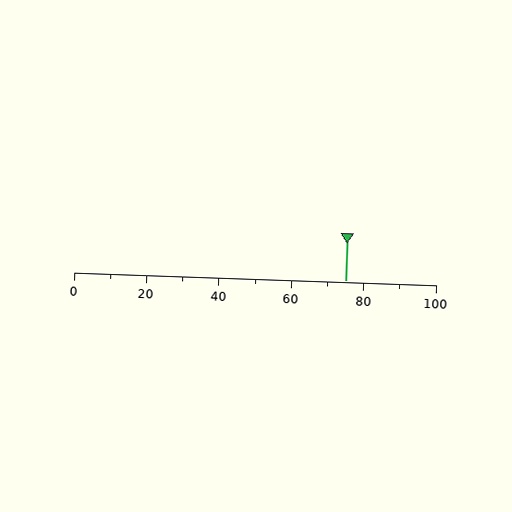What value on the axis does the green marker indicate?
The marker indicates approximately 75.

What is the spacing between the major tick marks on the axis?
The major ticks are spaced 20 apart.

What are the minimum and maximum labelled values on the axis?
The axis runs from 0 to 100.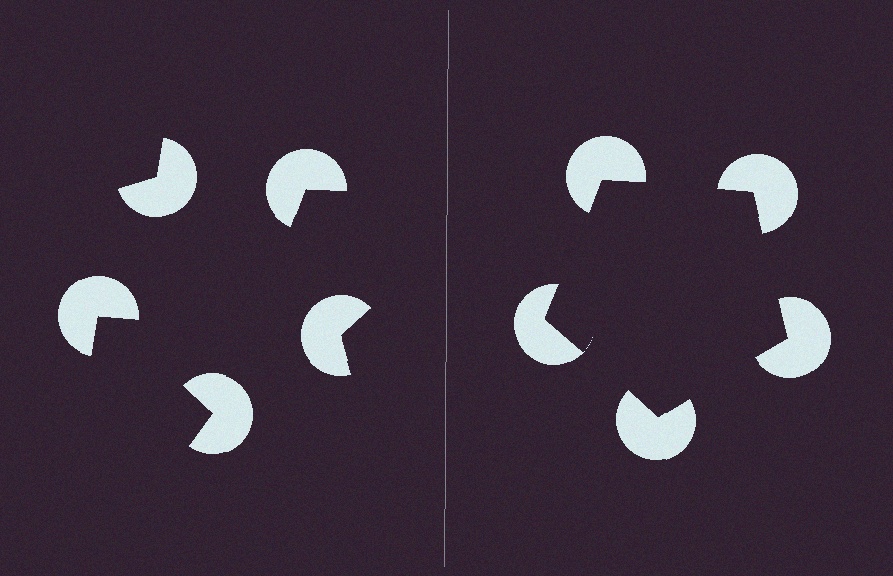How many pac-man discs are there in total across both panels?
10 — 5 on each side.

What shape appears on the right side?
An illusory pentagon.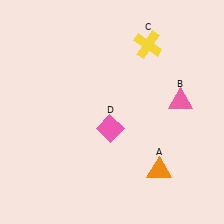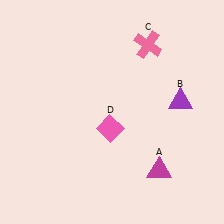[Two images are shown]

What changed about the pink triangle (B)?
In Image 1, B is pink. In Image 2, it changed to purple.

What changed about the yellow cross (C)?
In Image 1, C is yellow. In Image 2, it changed to pink.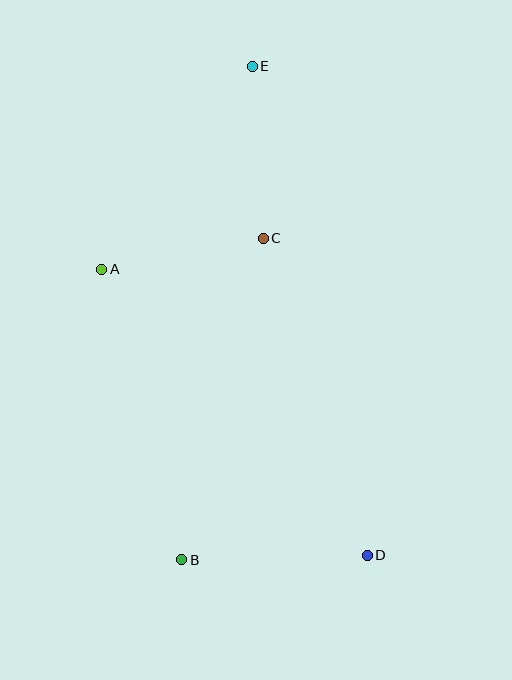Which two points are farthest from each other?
Points D and E are farthest from each other.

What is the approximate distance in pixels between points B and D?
The distance between B and D is approximately 185 pixels.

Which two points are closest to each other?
Points A and C are closest to each other.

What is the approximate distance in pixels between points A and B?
The distance between A and B is approximately 302 pixels.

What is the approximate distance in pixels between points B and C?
The distance between B and C is approximately 332 pixels.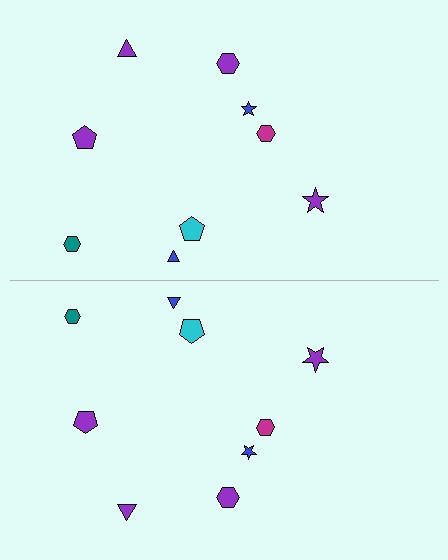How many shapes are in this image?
There are 18 shapes in this image.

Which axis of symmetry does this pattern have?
The pattern has a horizontal axis of symmetry running through the center of the image.